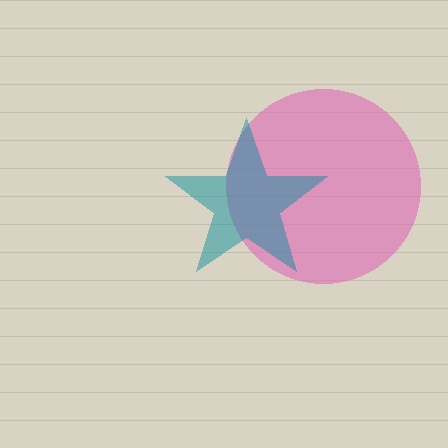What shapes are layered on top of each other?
The layered shapes are: a pink circle, a teal star.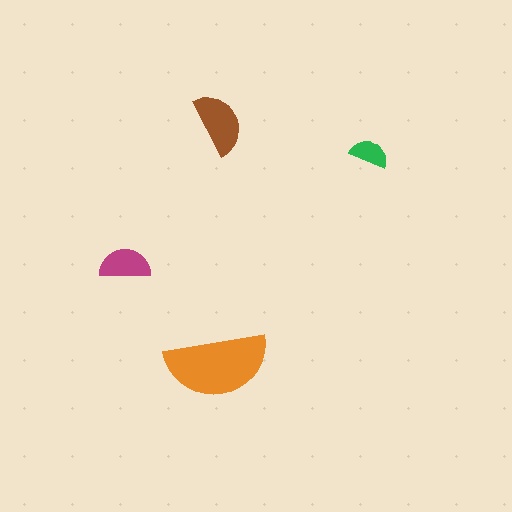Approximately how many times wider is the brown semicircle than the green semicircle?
About 1.5 times wider.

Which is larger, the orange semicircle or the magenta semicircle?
The orange one.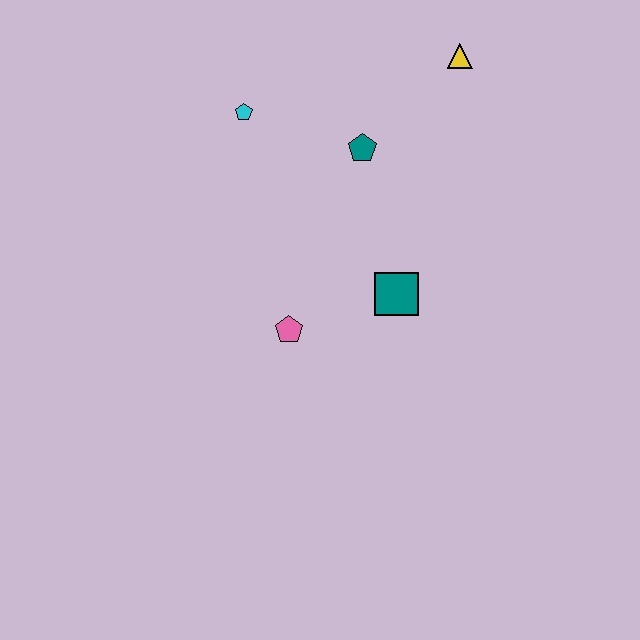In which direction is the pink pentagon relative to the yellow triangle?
The pink pentagon is below the yellow triangle.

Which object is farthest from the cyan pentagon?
The teal square is farthest from the cyan pentagon.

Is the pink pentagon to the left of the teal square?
Yes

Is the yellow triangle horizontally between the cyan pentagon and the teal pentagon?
No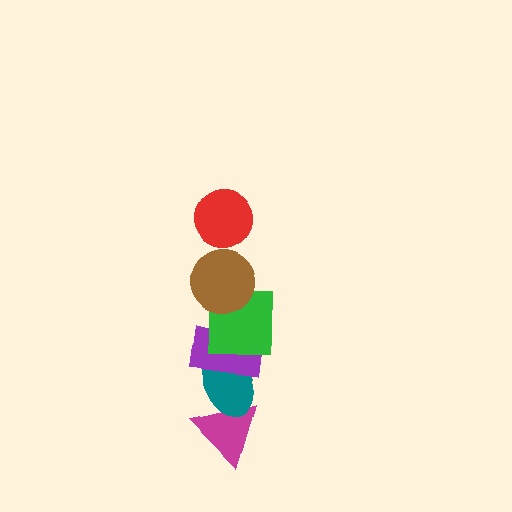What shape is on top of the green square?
The brown circle is on top of the green square.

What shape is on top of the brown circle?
The red circle is on top of the brown circle.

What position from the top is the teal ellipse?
The teal ellipse is 5th from the top.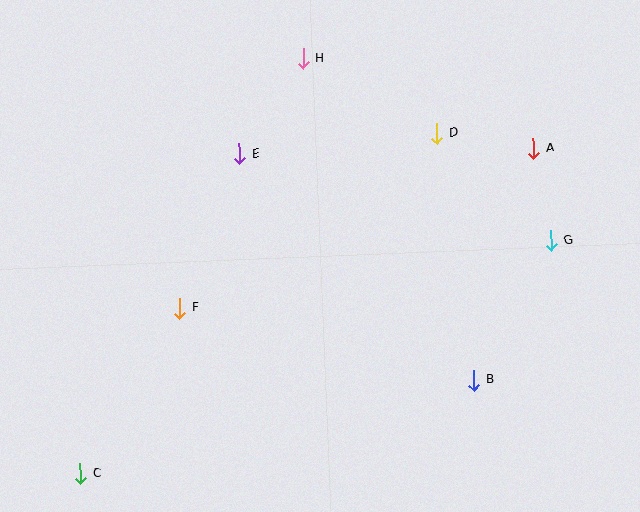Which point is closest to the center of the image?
Point E at (239, 154) is closest to the center.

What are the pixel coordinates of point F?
Point F is at (180, 308).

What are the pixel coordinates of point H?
Point H is at (303, 58).